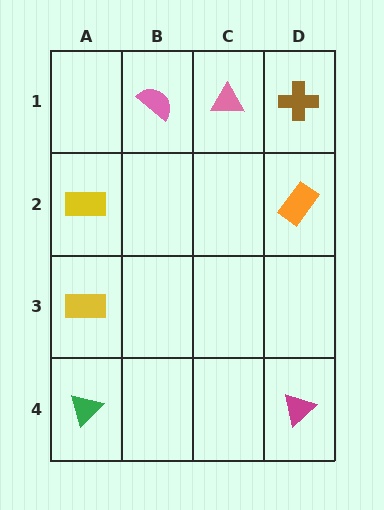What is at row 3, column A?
A yellow rectangle.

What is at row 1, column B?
A pink semicircle.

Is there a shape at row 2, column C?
No, that cell is empty.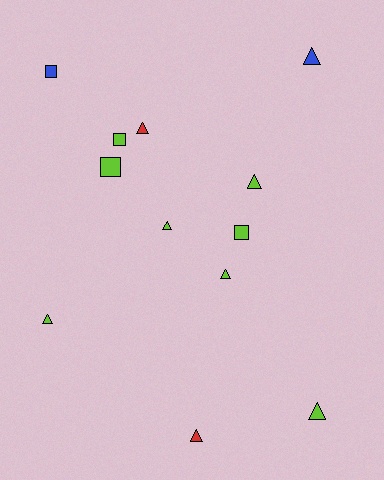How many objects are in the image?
There are 12 objects.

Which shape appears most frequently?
Triangle, with 8 objects.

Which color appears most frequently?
Lime, with 8 objects.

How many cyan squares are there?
There are no cyan squares.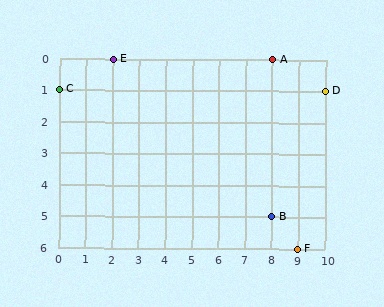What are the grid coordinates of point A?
Point A is at grid coordinates (8, 0).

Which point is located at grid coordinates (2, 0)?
Point E is at (2, 0).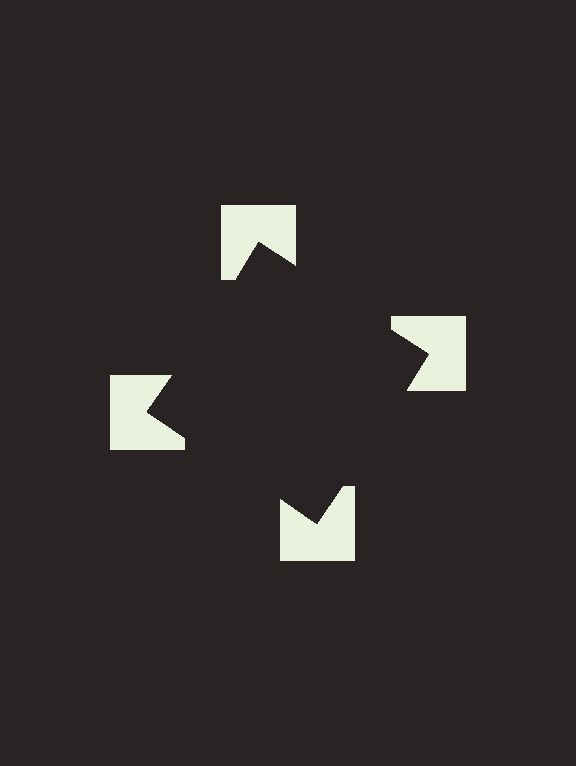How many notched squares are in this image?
There are 4 — one at each vertex of the illusory square.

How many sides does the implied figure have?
4 sides.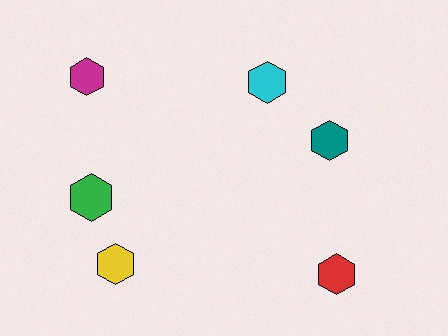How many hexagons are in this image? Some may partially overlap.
There are 6 hexagons.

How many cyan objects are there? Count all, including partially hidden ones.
There is 1 cyan object.